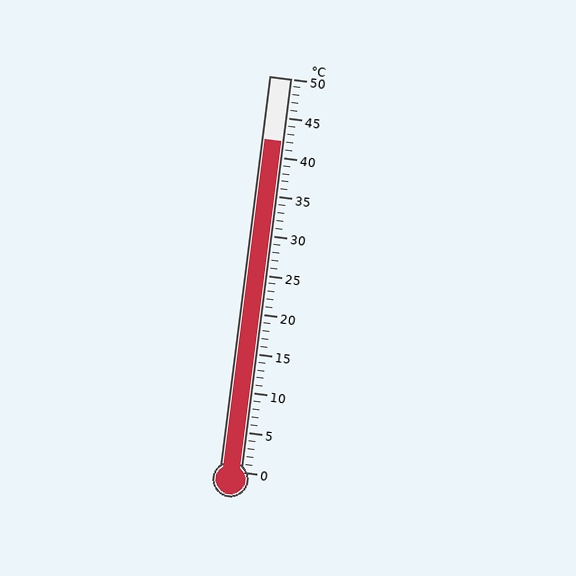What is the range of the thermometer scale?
The thermometer scale ranges from 0°C to 50°C.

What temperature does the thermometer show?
The thermometer shows approximately 42°C.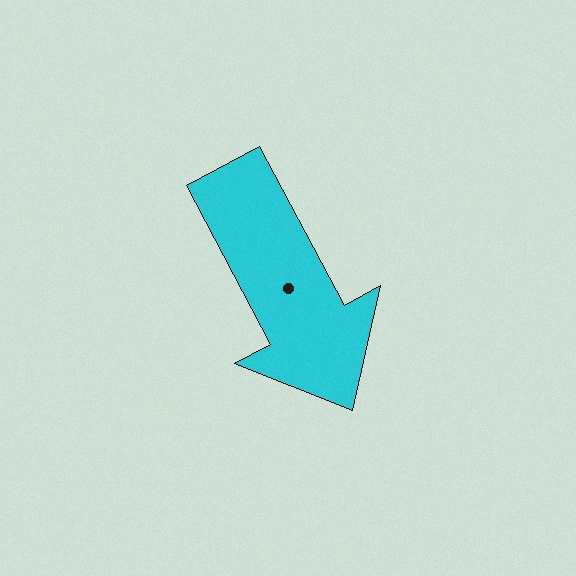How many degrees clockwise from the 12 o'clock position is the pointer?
Approximately 152 degrees.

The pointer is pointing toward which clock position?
Roughly 5 o'clock.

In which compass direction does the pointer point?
Southeast.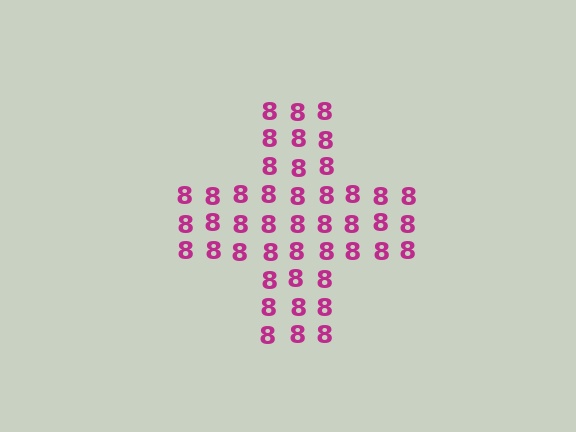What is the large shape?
The large shape is a cross.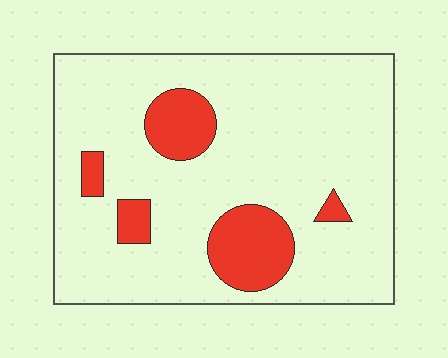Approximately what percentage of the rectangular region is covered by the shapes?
Approximately 15%.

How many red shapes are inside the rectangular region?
5.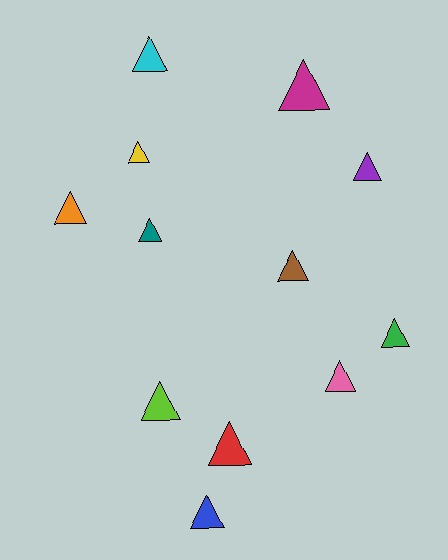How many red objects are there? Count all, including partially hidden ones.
There is 1 red object.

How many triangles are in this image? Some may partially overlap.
There are 12 triangles.